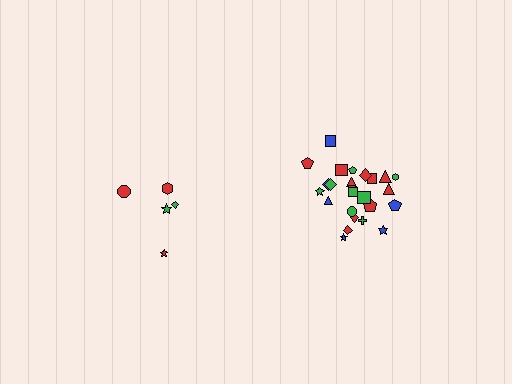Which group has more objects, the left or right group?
The right group.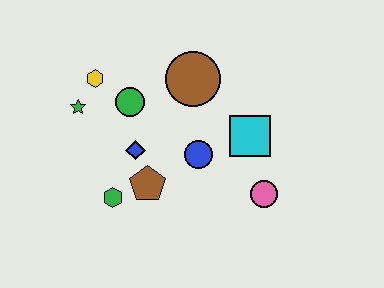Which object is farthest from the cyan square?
The green star is farthest from the cyan square.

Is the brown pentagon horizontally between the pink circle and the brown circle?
No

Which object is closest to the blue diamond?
The brown pentagon is closest to the blue diamond.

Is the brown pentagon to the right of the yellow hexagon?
Yes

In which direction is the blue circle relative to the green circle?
The blue circle is to the right of the green circle.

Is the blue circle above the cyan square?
No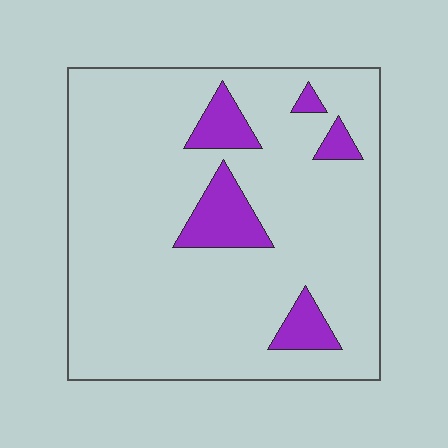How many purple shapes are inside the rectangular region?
5.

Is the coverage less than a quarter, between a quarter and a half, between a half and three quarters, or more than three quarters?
Less than a quarter.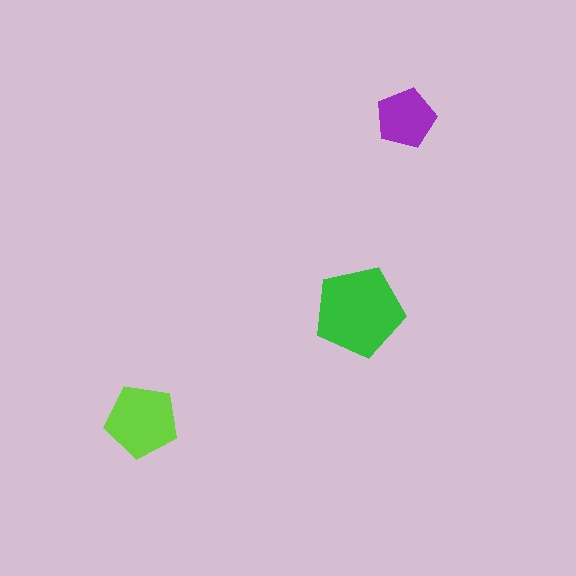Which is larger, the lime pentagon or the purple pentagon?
The lime one.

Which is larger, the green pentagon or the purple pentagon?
The green one.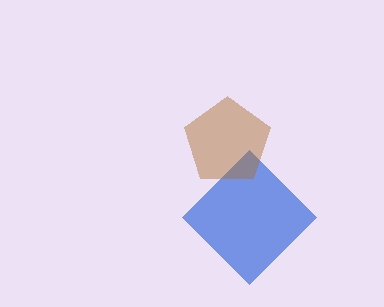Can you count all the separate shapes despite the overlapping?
Yes, there are 2 separate shapes.